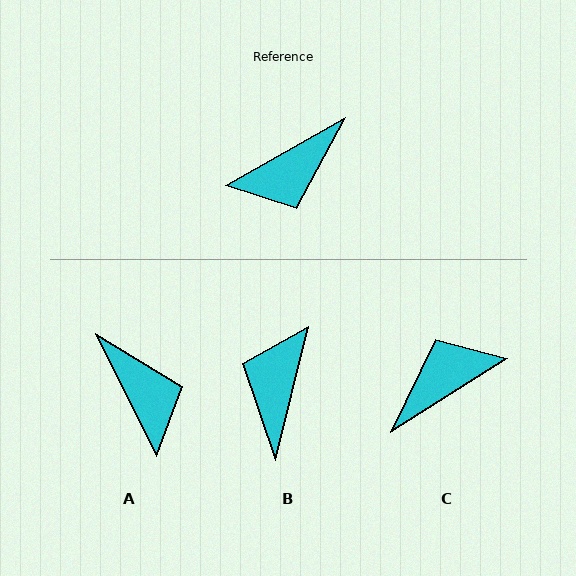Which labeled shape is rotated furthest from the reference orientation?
C, about 177 degrees away.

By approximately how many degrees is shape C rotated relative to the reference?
Approximately 177 degrees clockwise.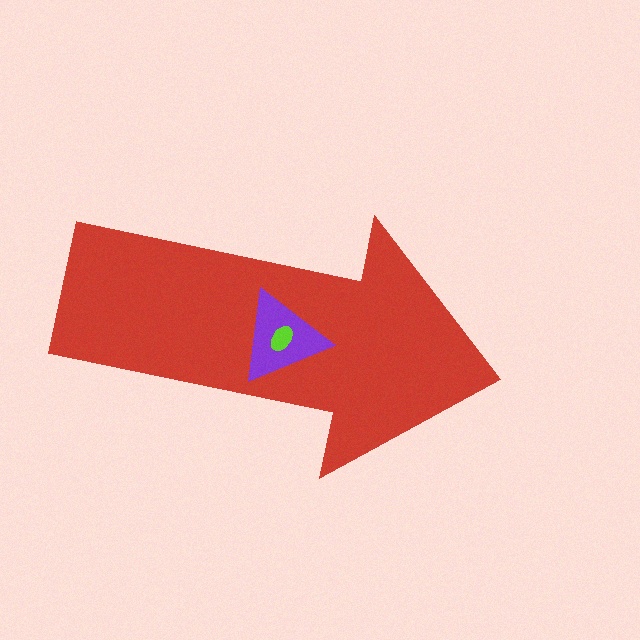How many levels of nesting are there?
3.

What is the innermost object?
The lime ellipse.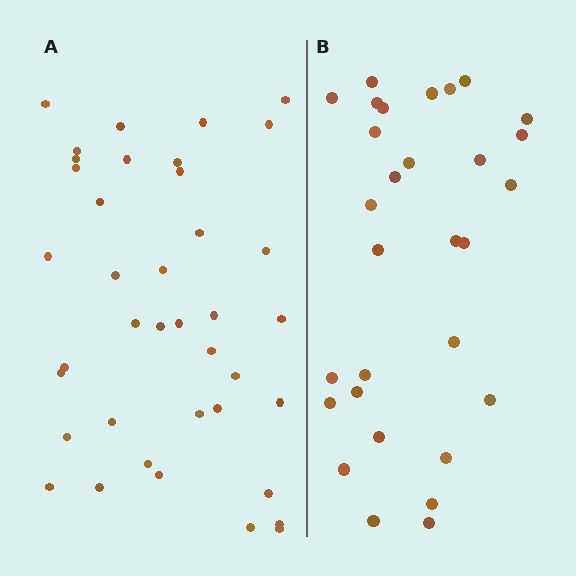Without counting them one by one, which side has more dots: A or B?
Region A (the left region) has more dots.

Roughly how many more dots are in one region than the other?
Region A has roughly 8 or so more dots than region B.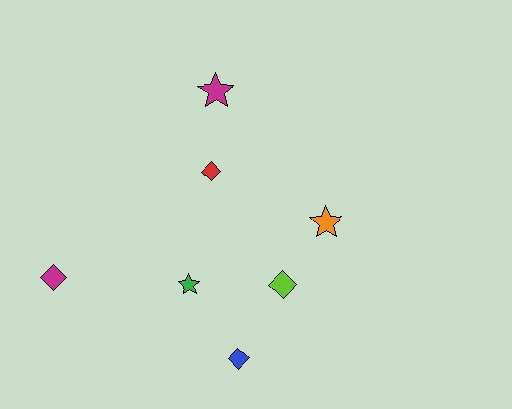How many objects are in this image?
There are 7 objects.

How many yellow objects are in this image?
There are no yellow objects.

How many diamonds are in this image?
There are 4 diamonds.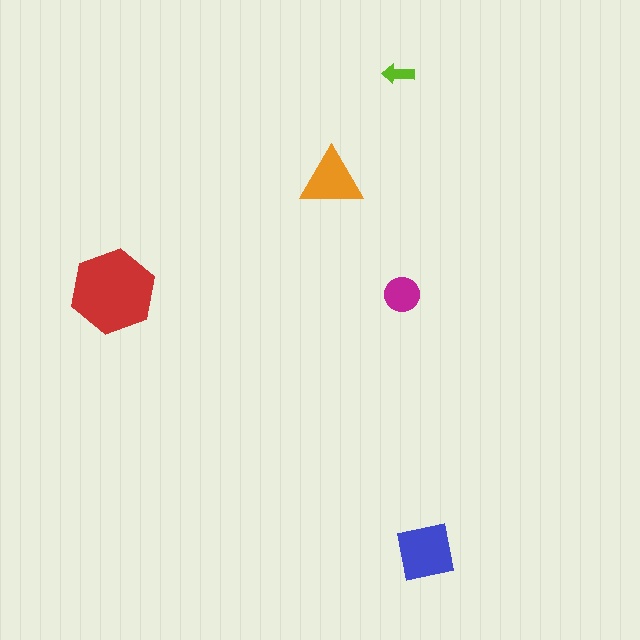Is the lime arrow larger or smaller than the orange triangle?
Smaller.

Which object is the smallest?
The lime arrow.